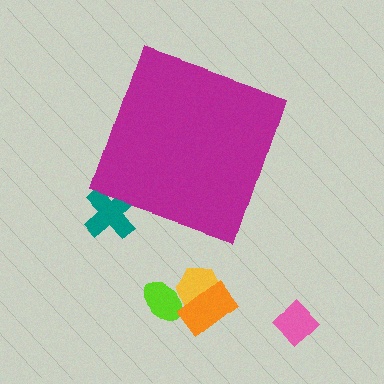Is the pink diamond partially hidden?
No, the pink diamond is fully visible.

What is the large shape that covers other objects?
A magenta diamond.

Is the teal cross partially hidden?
Yes, the teal cross is partially hidden behind the magenta diamond.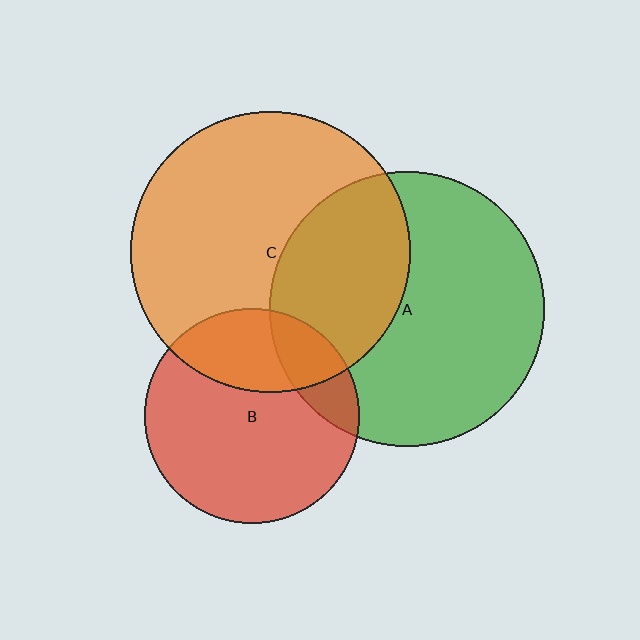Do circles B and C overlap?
Yes.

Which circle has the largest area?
Circle C (orange).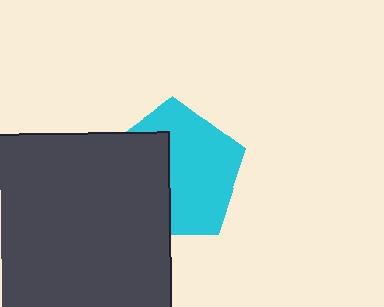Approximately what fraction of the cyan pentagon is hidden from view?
Roughly 41% of the cyan pentagon is hidden behind the dark gray square.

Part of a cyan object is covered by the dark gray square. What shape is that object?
It is a pentagon.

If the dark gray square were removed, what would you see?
You would see the complete cyan pentagon.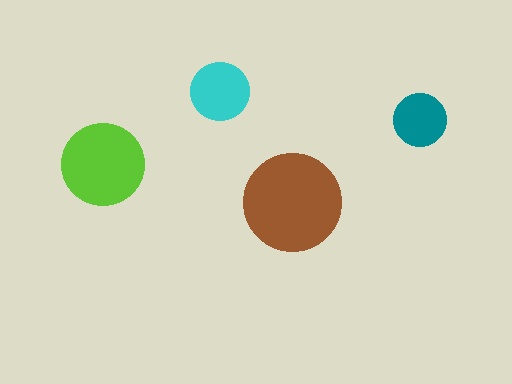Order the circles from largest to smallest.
the brown one, the lime one, the cyan one, the teal one.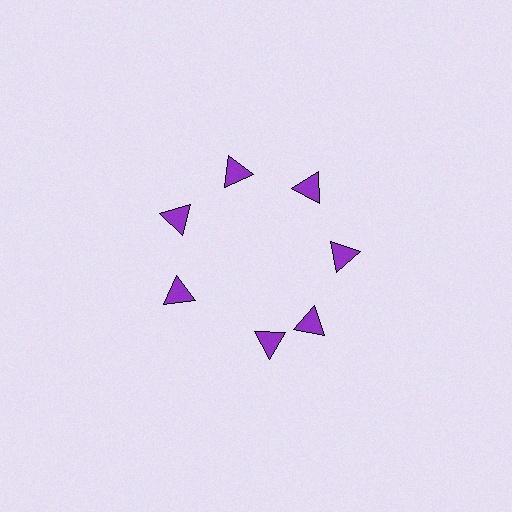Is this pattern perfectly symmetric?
No. The 7 purple triangles are arranged in a ring, but one element near the 6 o'clock position is rotated out of alignment along the ring, breaking the 7-fold rotational symmetry.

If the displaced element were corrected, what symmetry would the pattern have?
It would have 7-fold rotational symmetry — the pattern would map onto itself every 51 degrees.